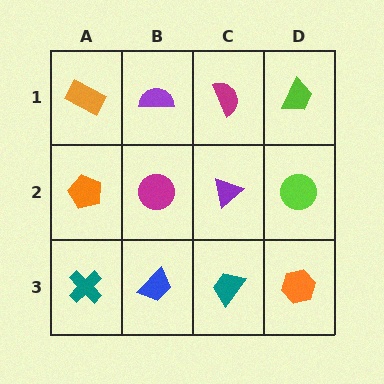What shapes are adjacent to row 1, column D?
A lime circle (row 2, column D), a magenta semicircle (row 1, column C).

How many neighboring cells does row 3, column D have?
2.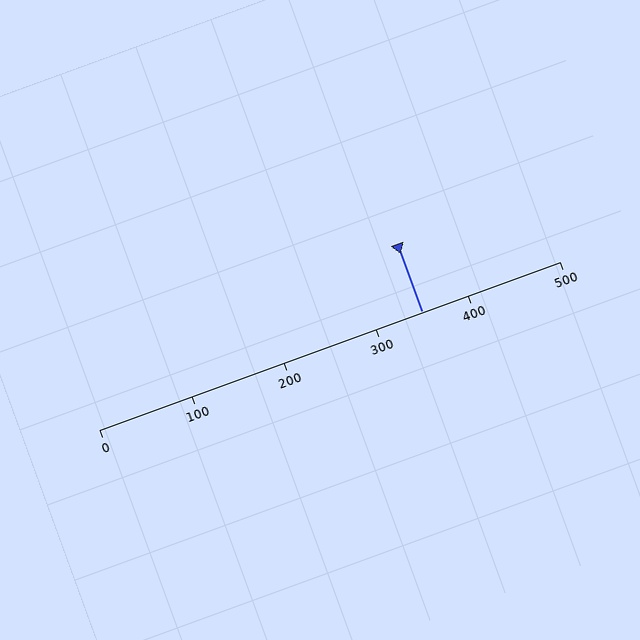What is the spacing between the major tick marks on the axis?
The major ticks are spaced 100 apart.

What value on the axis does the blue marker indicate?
The marker indicates approximately 350.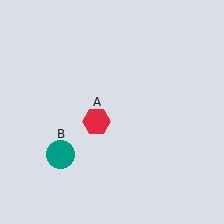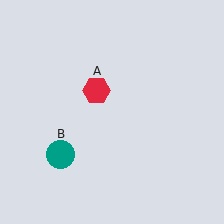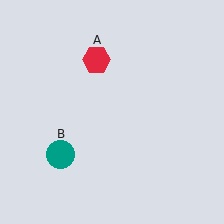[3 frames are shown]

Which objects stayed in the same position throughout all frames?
Teal circle (object B) remained stationary.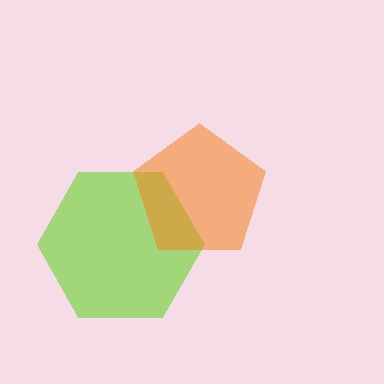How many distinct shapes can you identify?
There are 2 distinct shapes: a lime hexagon, an orange pentagon.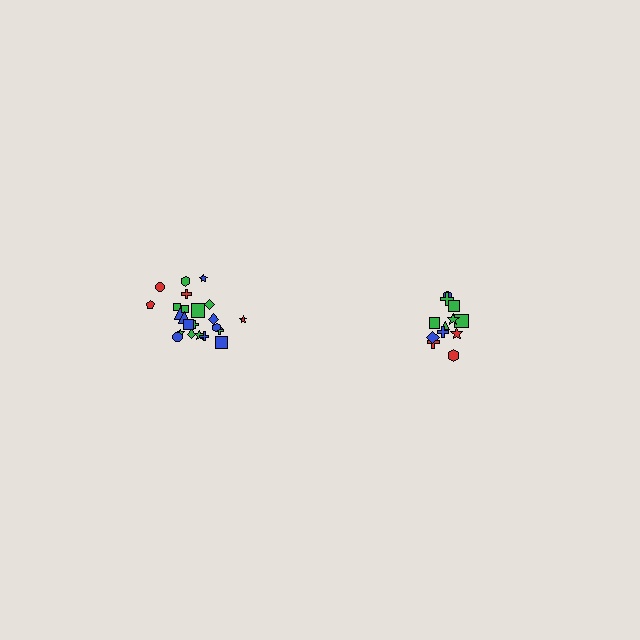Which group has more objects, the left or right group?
The left group.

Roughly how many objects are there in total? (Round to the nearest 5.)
Roughly 35 objects in total.